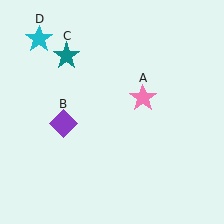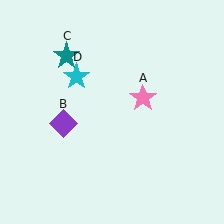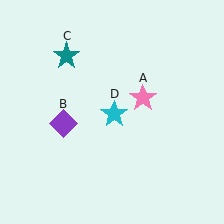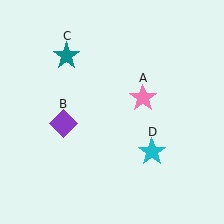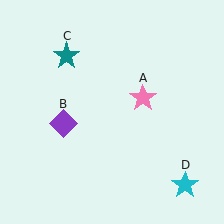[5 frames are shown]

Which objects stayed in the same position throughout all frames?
Pink star (object A) and purple diamond (object B) and teal star (object C) remained stationary.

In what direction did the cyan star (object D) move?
The cyan star (object D) moved down and to the right.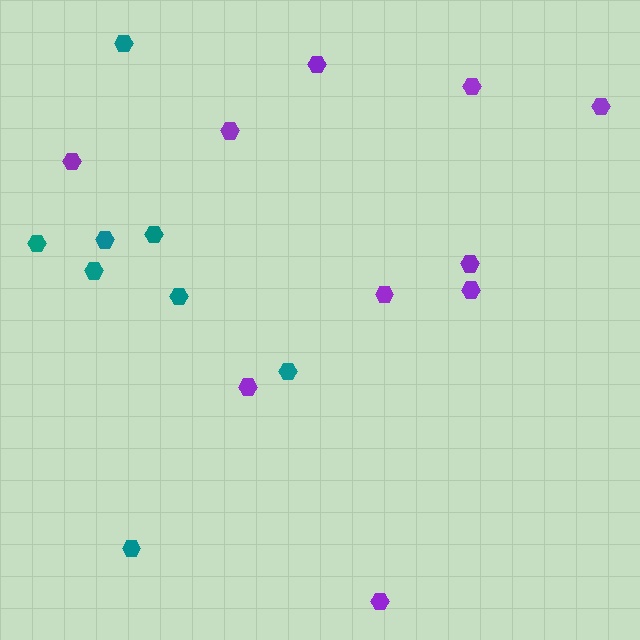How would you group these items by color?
There are 2 groups: one group of purple hexagons (10) and one group of teal hexagons (8).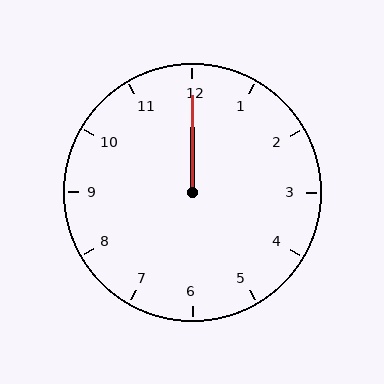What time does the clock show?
12:00.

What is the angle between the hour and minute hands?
Approximately 0 degrees.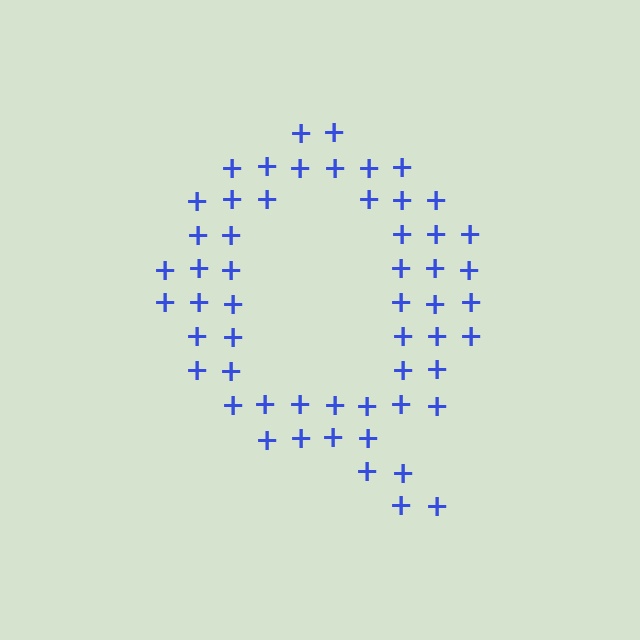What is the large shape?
The large shape is the letter Q.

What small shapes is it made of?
It is made of small plus signs.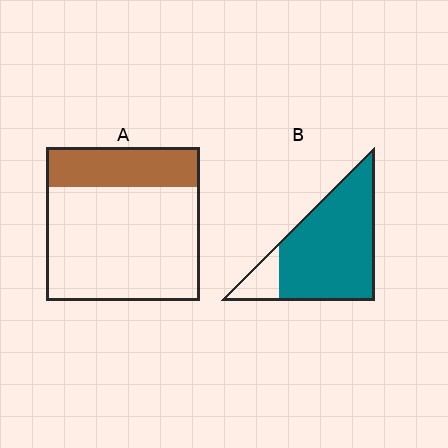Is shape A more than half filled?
No.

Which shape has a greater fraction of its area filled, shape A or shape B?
Shape B.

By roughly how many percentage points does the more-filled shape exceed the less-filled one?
By roughly 60 percentage points (B over A).